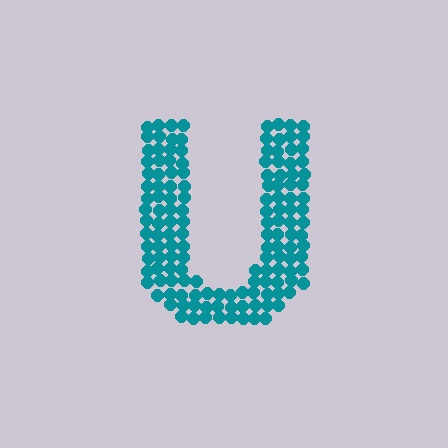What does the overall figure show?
The overall figure shows the letter U.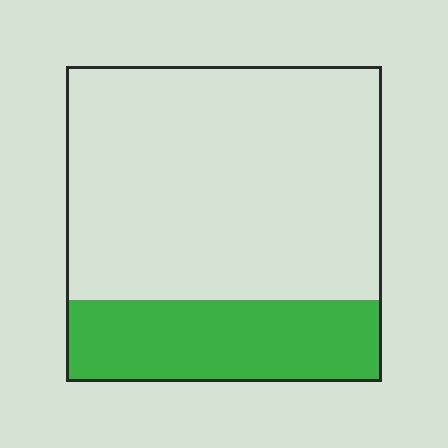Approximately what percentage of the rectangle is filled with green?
Approximately 25%.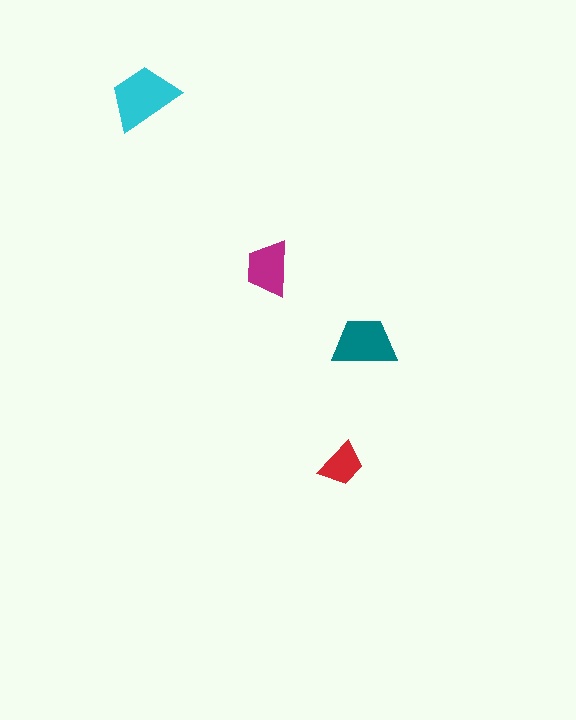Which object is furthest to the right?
The teal trapezoid is rightmost.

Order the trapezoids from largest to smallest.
the cyan one, the teal one, the magenta one, the red one.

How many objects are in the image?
There are 4 objects in the image.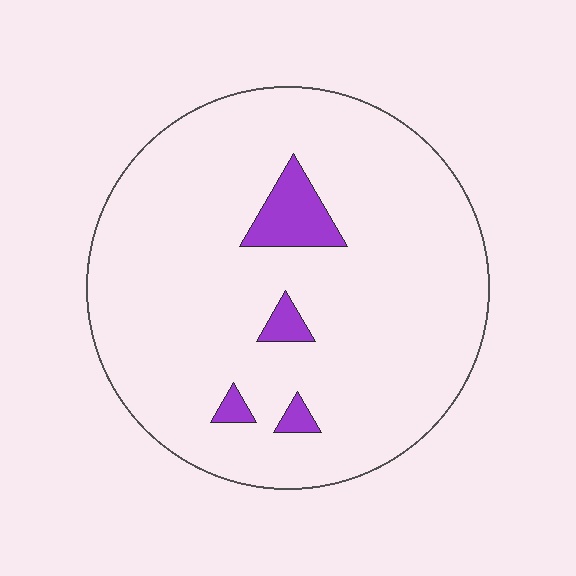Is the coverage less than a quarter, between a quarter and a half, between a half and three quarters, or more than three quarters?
Less than a quarter.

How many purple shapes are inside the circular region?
4.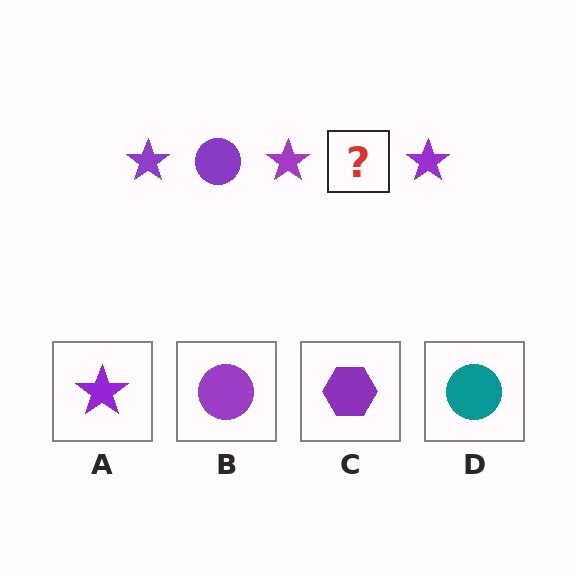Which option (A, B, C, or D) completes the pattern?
B.